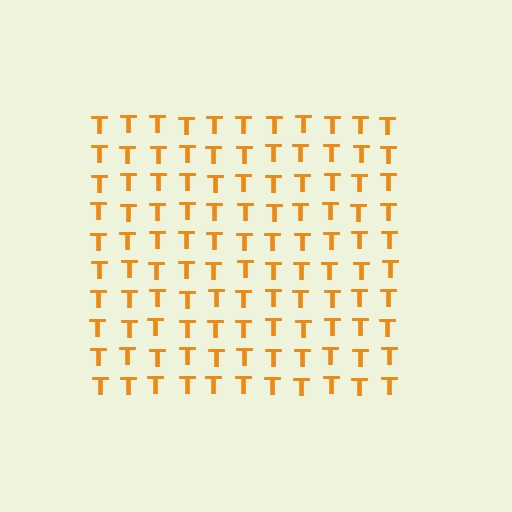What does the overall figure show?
The overall figure shows a square.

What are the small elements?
The small elements are letter T's.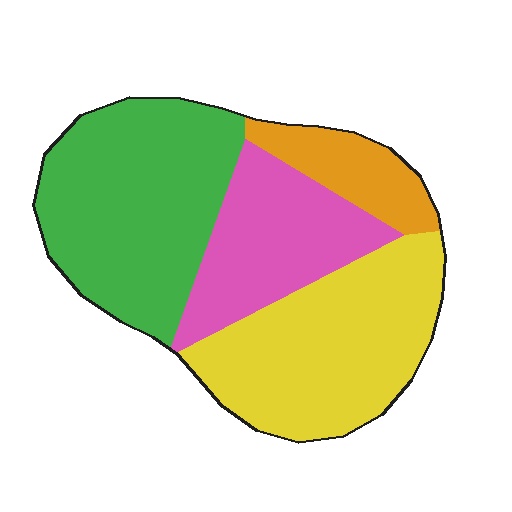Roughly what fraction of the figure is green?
Green takes up about three eighths (3/8) of the figure.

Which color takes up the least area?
Orange, at roughly 10%.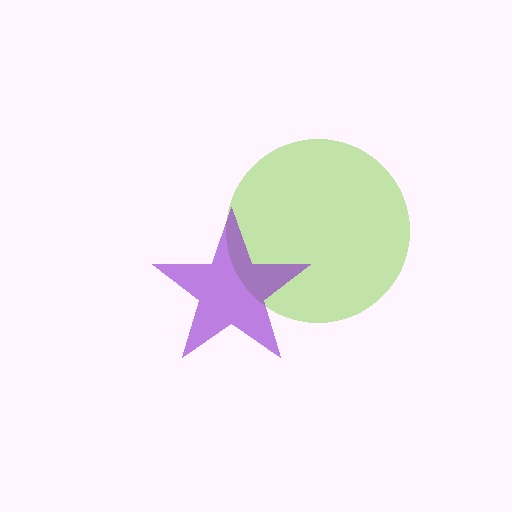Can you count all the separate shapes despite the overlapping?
Yes, there are 2 separate shapes.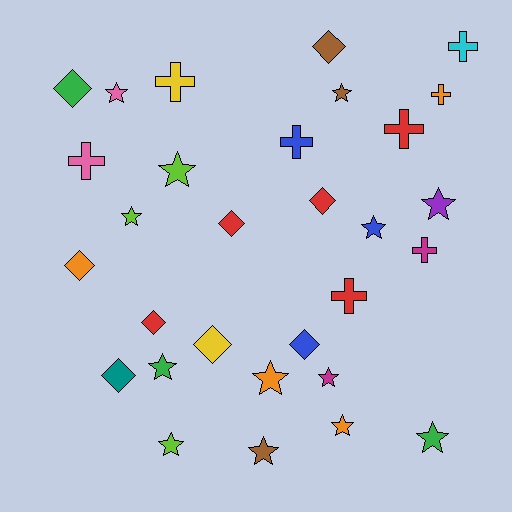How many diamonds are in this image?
There are 9 diamonds.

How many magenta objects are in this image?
There are 2 magenta objects.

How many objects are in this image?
There are 30 objects.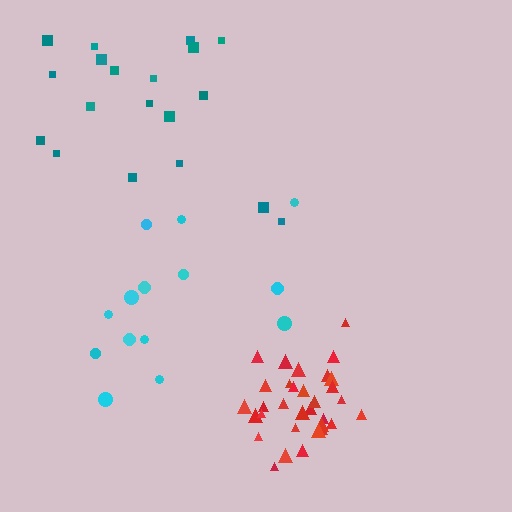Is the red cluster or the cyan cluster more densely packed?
Red.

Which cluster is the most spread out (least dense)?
Cyan.